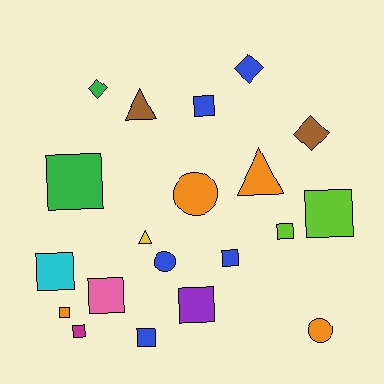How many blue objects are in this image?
There are 5 blue objects.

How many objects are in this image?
There are 20 objects.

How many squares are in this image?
There are 11 squares.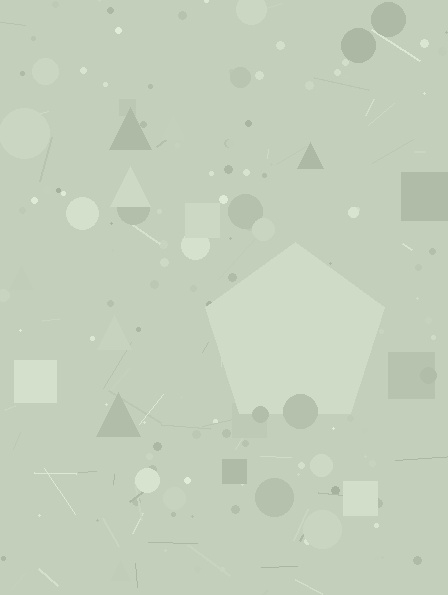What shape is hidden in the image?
A pentagon is hidden in the image.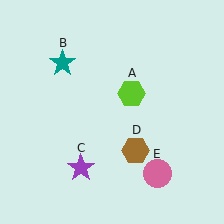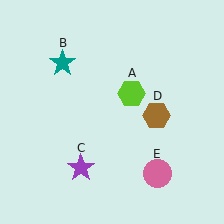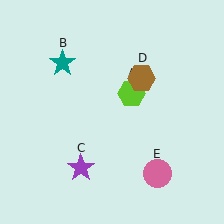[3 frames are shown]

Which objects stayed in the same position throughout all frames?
Lime hexagon (object A) and teal star (object B) and purple star (object C) and pink circle (object E) remained stationary.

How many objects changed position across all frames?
1 object changed position: brown hexagon (object D).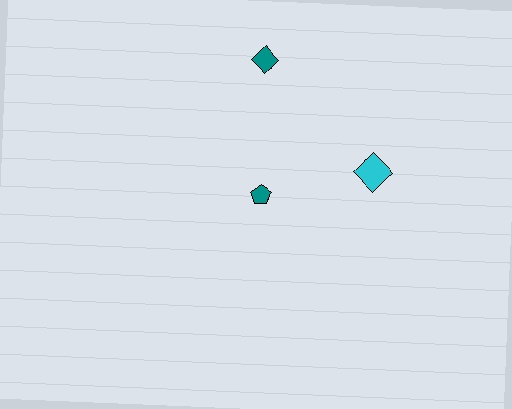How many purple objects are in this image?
There are no purple objects.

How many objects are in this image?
There are 3 objects.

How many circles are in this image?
There are no circles.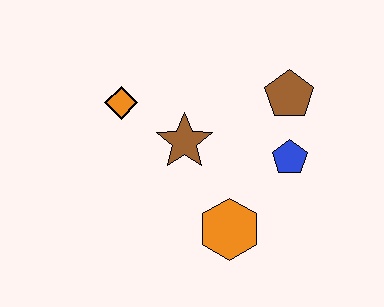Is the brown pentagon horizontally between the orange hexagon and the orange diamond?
No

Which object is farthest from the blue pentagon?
The orange diamond is farthest from the blue pentagon.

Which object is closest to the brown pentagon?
The blue pentagon is closest to the brown pentagon.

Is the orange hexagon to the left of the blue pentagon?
Yes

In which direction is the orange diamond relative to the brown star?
The orange diamond is to the left of the brown star.